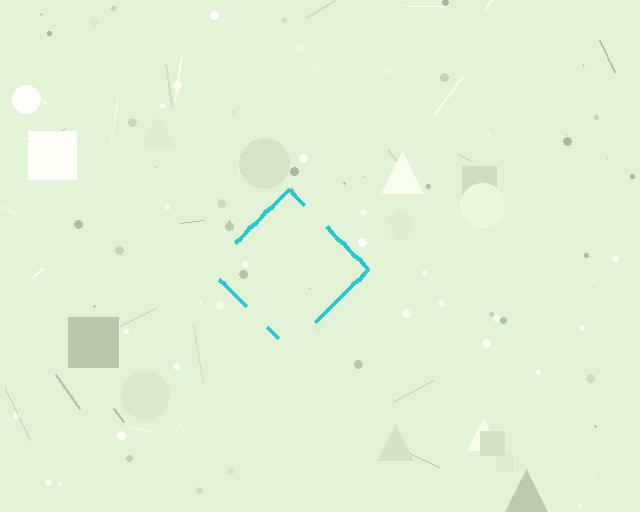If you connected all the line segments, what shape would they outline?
They would outline a diamond.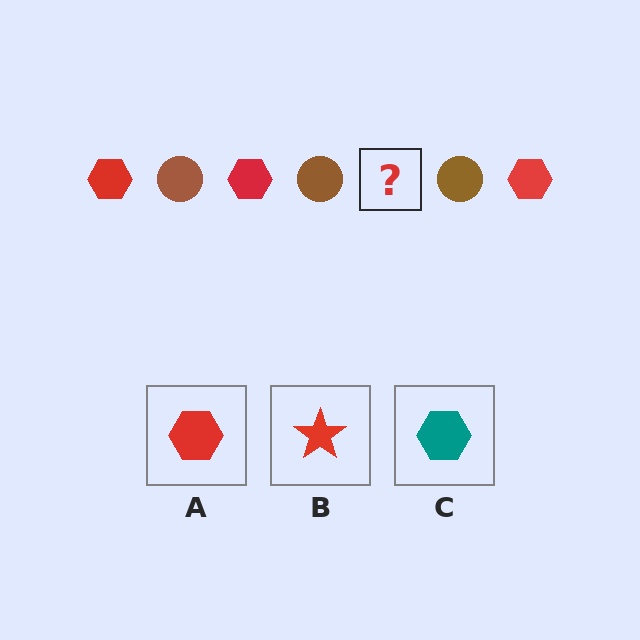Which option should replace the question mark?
Option A.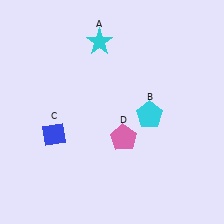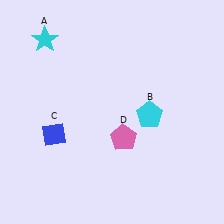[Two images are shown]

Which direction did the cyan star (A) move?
The cyan star (A) moved left.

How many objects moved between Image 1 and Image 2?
1 object moved between the two images.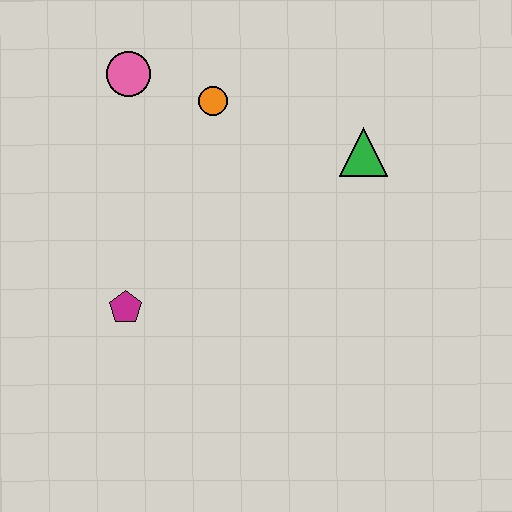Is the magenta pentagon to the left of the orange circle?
Yes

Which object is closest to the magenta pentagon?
The orange circle is closest to the magenta pentagon.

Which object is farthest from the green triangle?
The magenta pentagon is farthest from the green triangle.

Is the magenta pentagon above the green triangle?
No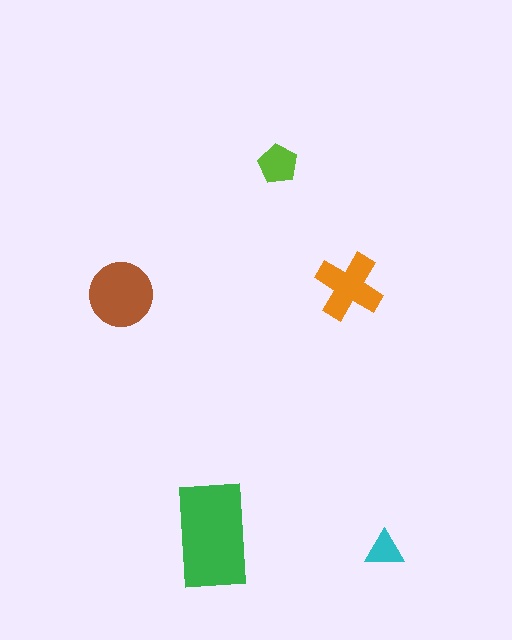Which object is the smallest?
The cyan triangle.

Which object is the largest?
The green rectangle.